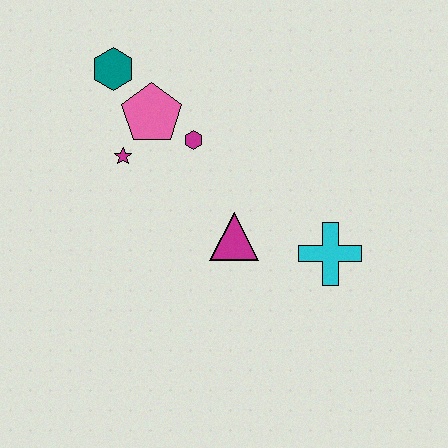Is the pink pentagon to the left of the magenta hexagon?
Yes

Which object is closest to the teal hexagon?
The pink pentagon is closest to the teal hexagon.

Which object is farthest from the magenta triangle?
The teal hexagon is farthest from the magenta triangle.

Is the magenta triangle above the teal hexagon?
No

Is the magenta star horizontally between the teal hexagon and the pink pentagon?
Yes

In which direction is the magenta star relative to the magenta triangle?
The magenta star is to the left of the magenta triangle.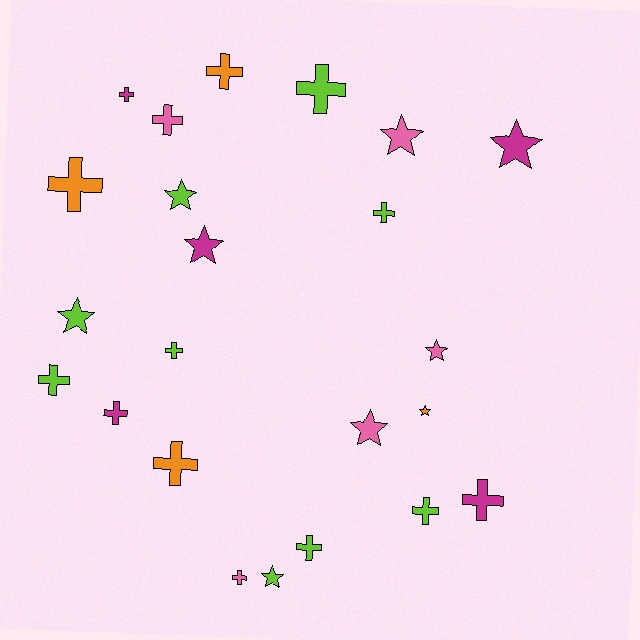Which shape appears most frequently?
Cross, with 14 objects.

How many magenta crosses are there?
There are 3 magenta crosses.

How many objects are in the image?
There are 23 objects.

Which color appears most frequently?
Lime, with 9 objects.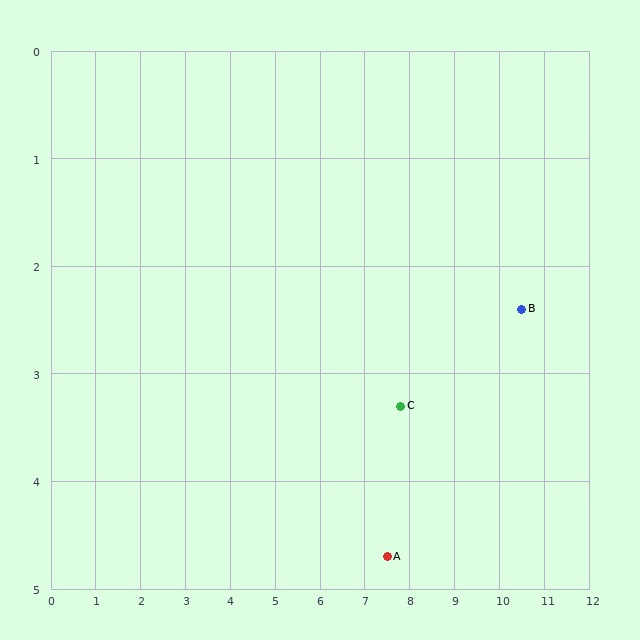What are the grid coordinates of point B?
Point B is at approximately (10.5, 2.4).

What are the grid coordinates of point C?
Point C is at approximately (7.8, 3.3).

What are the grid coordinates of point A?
Point A is at approximately (7.5, 4.7).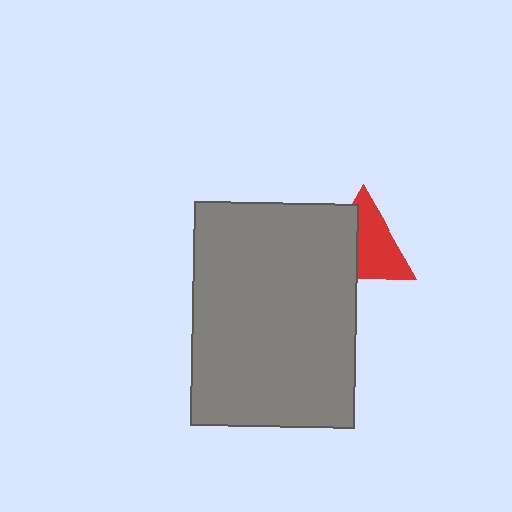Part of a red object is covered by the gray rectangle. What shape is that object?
It is a triangle.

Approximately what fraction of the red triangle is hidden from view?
Roughly 41% of the red triangle is hidden behind the gray rectangle.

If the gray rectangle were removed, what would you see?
You would see the complete red triangle.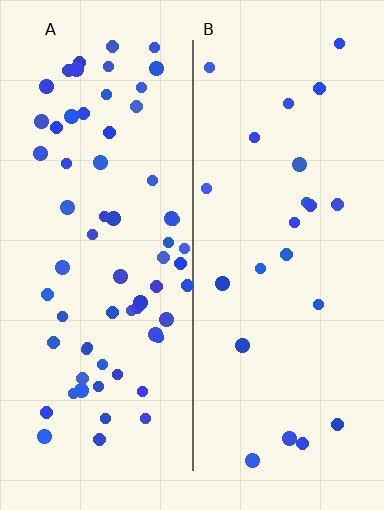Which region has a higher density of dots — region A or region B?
A (the left).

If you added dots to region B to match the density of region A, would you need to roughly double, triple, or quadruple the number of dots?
Approximately triple.